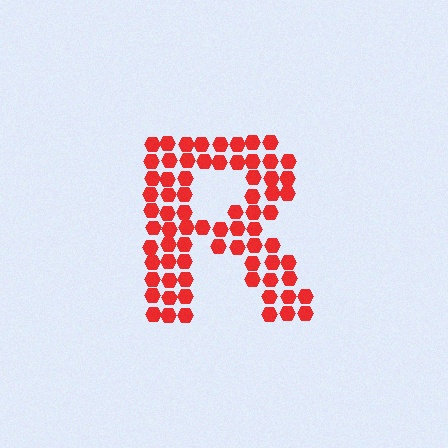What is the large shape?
The large shape is the letter R.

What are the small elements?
The small elements are hexagons.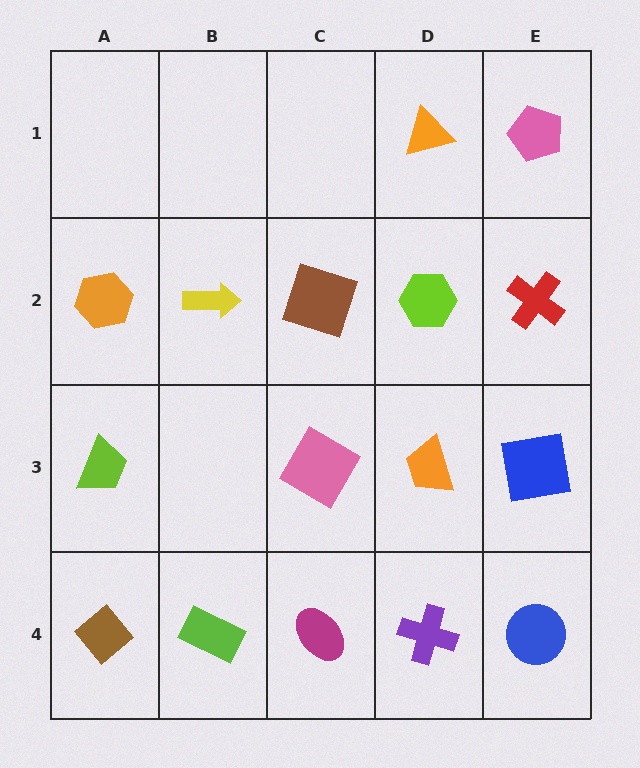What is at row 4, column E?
A blue circle.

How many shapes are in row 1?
2 shapes.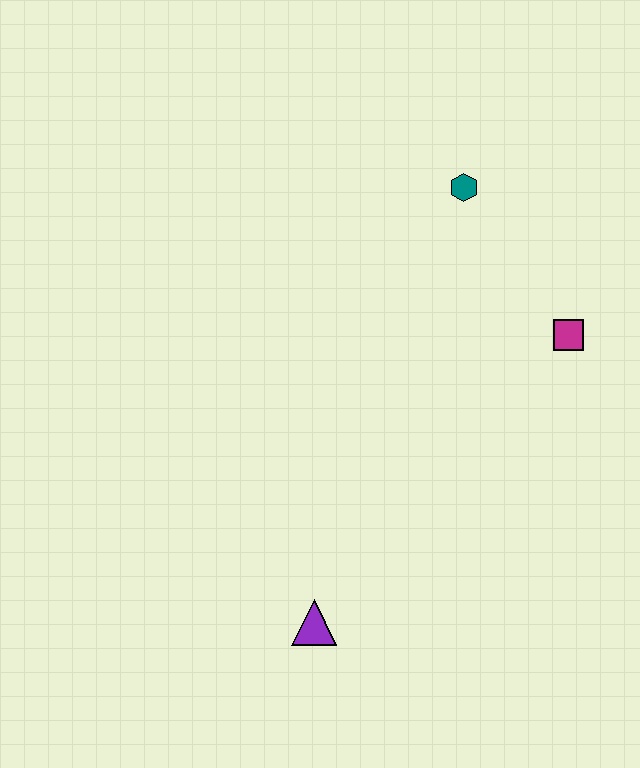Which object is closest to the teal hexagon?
The magenta square is closest to the teal hexagon.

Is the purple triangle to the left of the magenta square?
Yes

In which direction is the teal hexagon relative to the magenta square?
The teal hexagon is above the magenta square.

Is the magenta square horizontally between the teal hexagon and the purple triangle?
No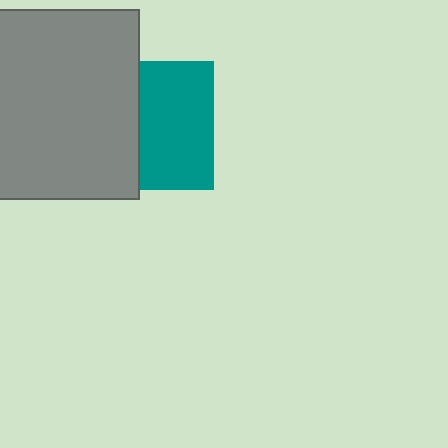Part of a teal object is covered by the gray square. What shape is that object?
It is a square.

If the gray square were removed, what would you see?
You would see the complete teal square.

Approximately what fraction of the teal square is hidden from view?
Roughly 42% of the teal square is hidden behind the gray square.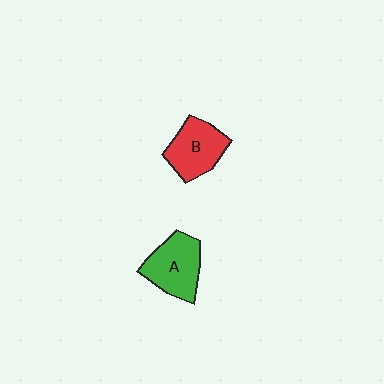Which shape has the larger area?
Shape A (green).